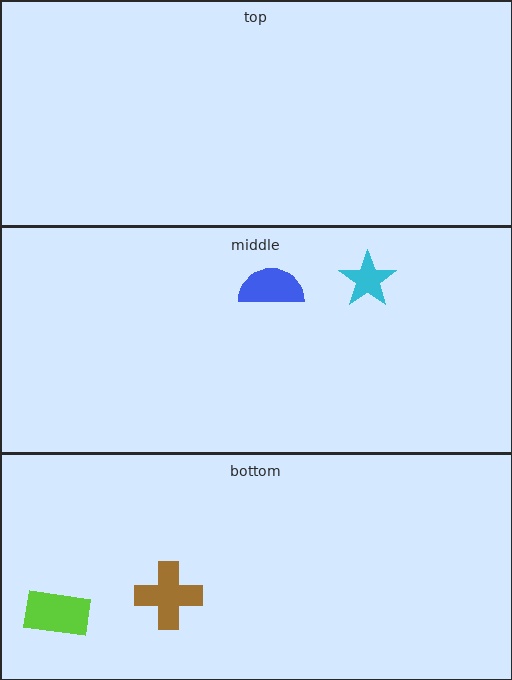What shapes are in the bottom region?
The lime rectangle, the brown cross.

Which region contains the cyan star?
The middle region.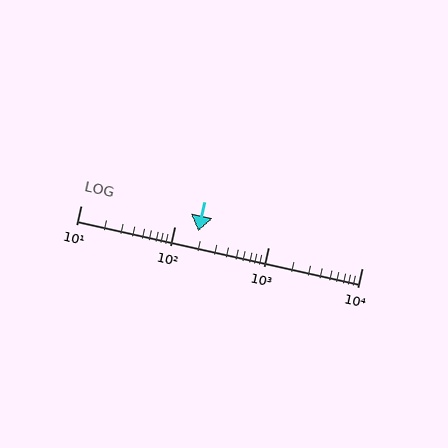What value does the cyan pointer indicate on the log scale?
The pointer indicates approximately 180.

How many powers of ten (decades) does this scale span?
The scale spans 3 decades, from 10 to 10000.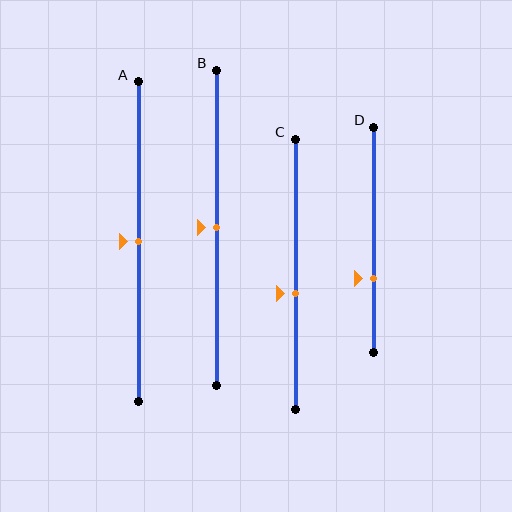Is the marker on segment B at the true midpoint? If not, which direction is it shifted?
Yes, the marker on segment B is at the true midpoint.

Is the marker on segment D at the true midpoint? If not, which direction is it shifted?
No, the marker on segment D is shifted downward by about 17% of the segment length.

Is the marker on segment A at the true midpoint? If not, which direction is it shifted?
Yes, the marker on segment A is at the true midpoint.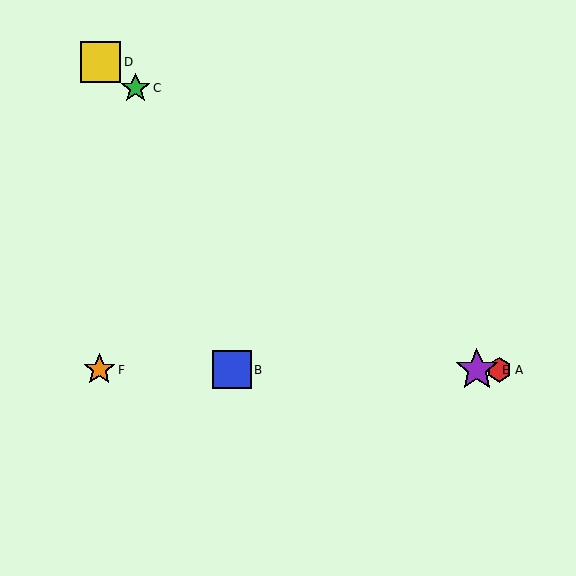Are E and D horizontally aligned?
No, E is at y≈370 and D is at y≈62.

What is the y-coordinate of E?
Object E is at y≈370.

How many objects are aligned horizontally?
4 objects (A, B, E, F) are aligned horizontally.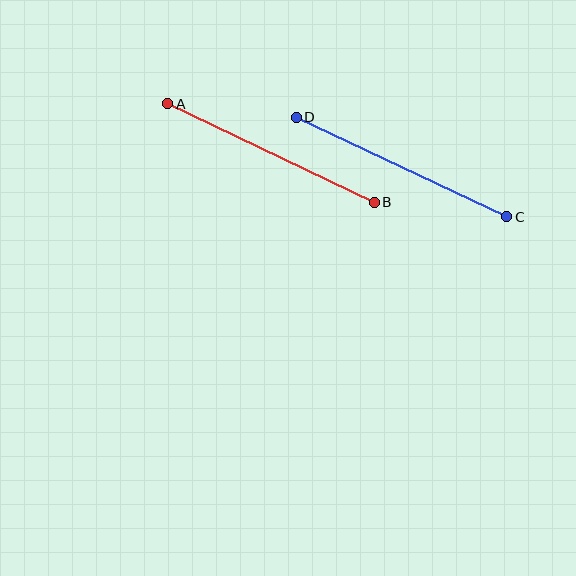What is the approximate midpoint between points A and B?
The midpoint is at approximately (271, 153) pixels.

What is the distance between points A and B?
The distance is approximately 229 pixels.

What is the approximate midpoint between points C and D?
The midpoint is at approximately (401, 167) pixels.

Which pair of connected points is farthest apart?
Points C and D are farthest apart.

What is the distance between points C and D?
The distance is approximately 233 pixels.